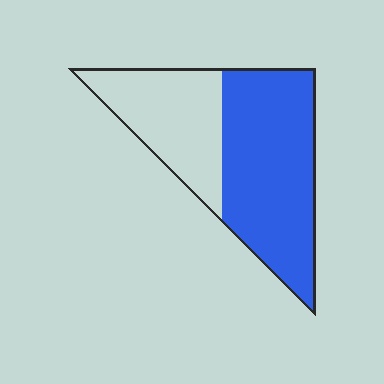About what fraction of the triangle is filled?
About five eighths (5/8).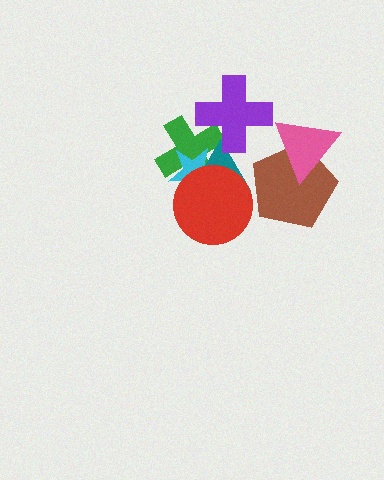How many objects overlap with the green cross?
4 objects overlap with the green cross.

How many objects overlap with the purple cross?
2 objects overlap with the purple cross.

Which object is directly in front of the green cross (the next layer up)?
The teal triangle is directly in front of the green cross.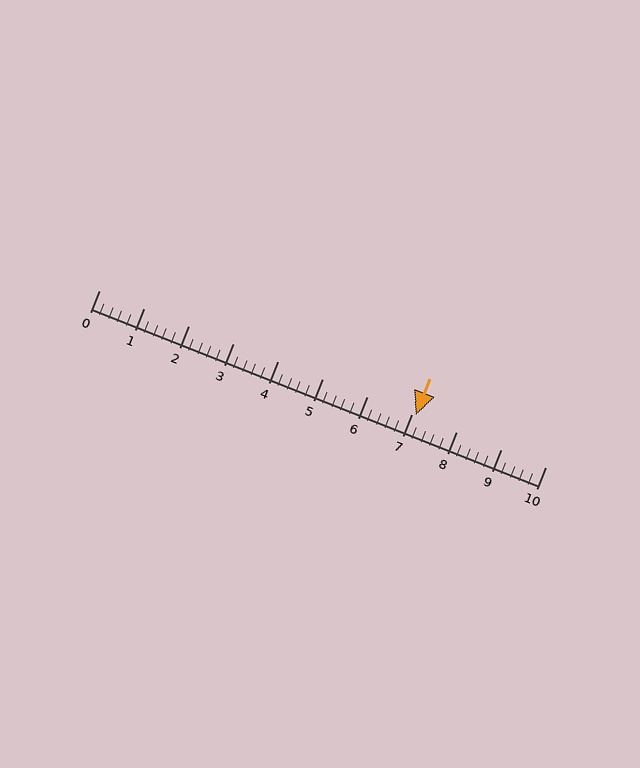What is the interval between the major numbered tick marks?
The major tick marks are spaced 1 units apart.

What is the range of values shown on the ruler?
The ruler shows values from 0 to 10.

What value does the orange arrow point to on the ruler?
The orange arrow points to approximately 7.1.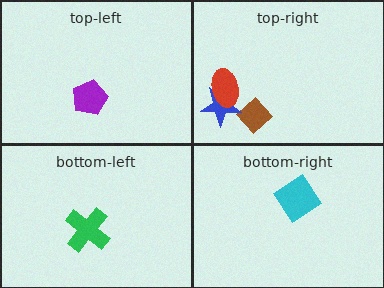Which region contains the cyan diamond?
The bottom-right region.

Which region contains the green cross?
The bottom-left region.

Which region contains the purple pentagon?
The top-left region.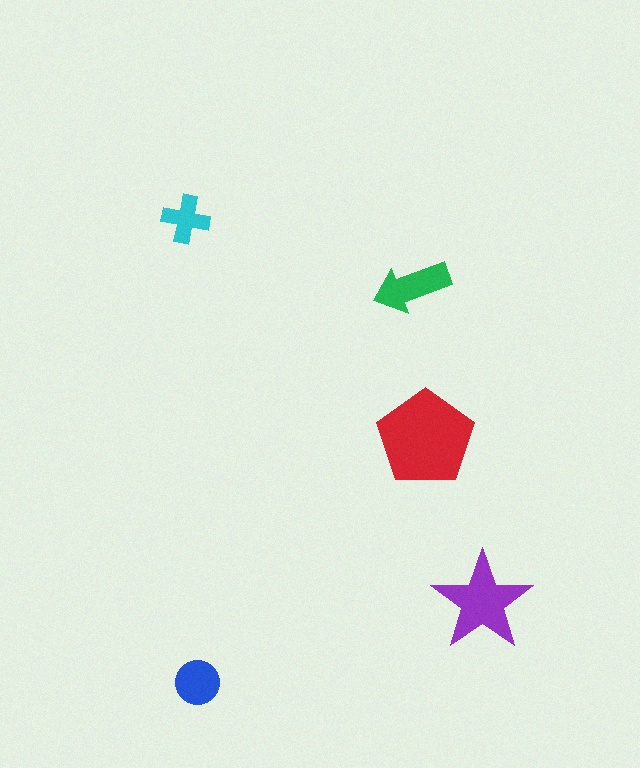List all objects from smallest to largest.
The cyan cross, the blue circle, the green arrow, the purple star, the red pentagon.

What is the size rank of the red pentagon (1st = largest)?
1st.